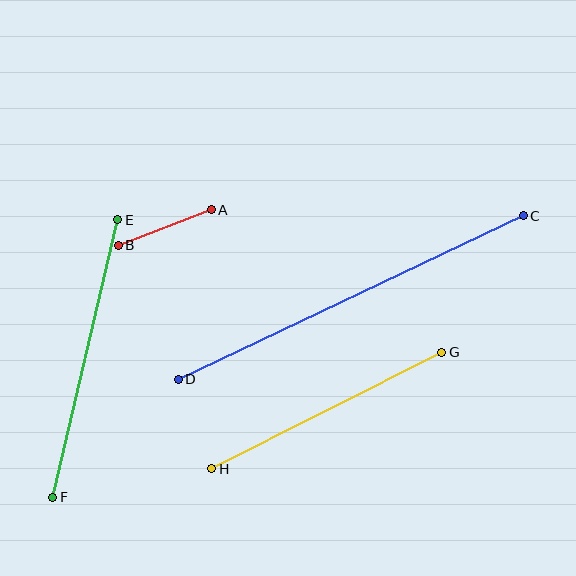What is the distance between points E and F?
The distance is approximately 285 pixels.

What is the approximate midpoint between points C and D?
The midpoint is at approximately (351, 298) pixels.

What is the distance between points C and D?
The distance is approximately 382 pixels.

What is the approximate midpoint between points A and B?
The midpoint is at approximately (165, 227) pixels.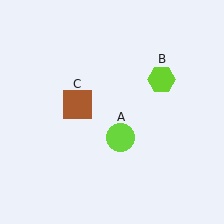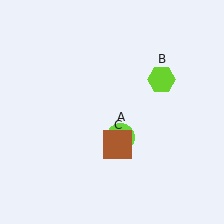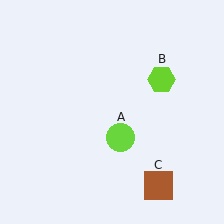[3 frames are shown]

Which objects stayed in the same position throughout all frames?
Lime circle (object A) and lime hexagon (object B) remained stationary.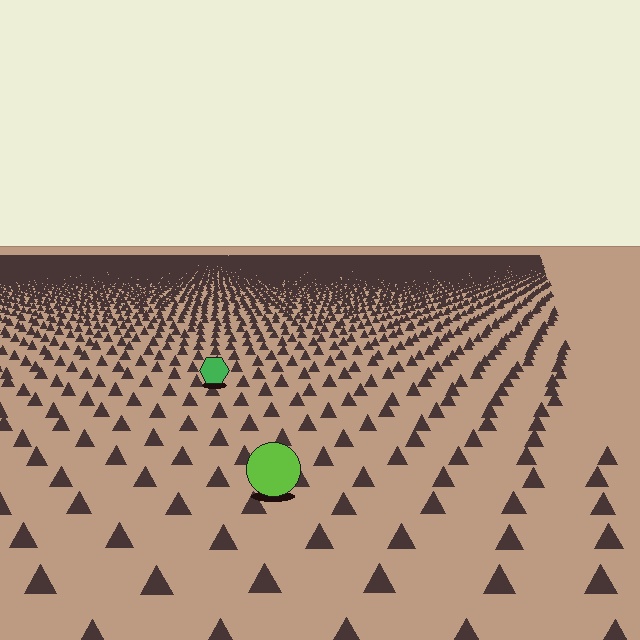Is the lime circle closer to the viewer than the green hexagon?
Yes. The lime circle is closer — you can tell from the texture gradient: the ground texture is coarser near it.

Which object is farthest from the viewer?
The green hexagon is farthest from the viewer. It appears smaller and the ground texture around it is denser.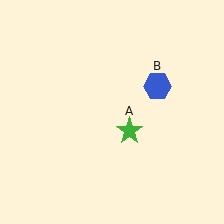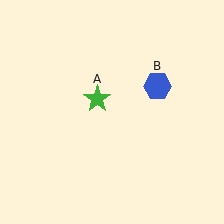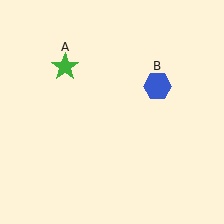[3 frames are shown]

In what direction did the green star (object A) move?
The green star (object A) moved up and to the left.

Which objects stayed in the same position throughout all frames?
Blue hexagon (object B) remained stationary.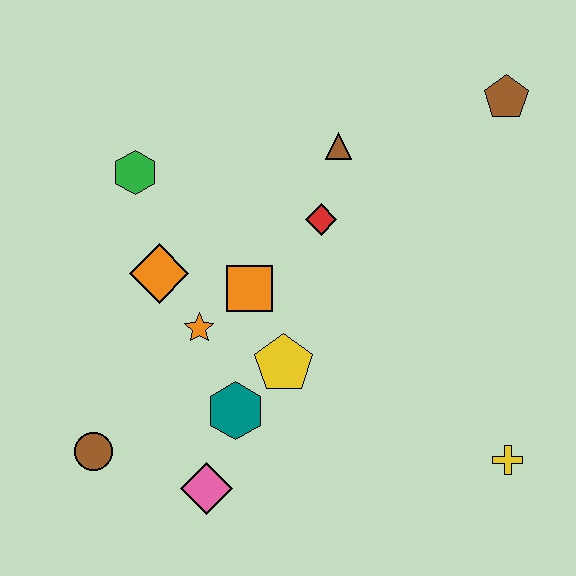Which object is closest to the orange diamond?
The orange star is closest to the orange diamond.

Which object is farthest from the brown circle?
The brown pentagon is farthest from the brown circle.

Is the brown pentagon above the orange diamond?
Yes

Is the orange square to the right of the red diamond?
No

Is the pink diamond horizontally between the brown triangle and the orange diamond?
Yes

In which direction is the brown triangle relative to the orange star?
The brown triangle is above the orange star.